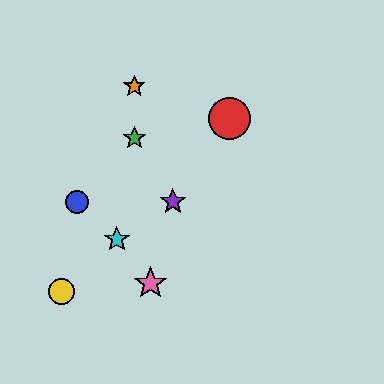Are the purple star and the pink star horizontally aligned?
No, the purple star is at y≈202 and the pink star is at y≈283.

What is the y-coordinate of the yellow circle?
The yellow circle is at y≈292.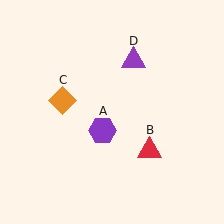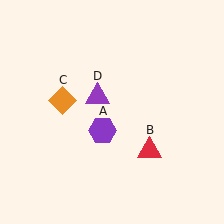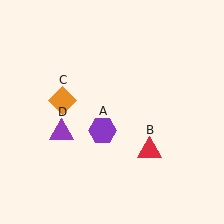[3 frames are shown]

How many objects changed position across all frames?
1 object changed position: purple triangle (object D).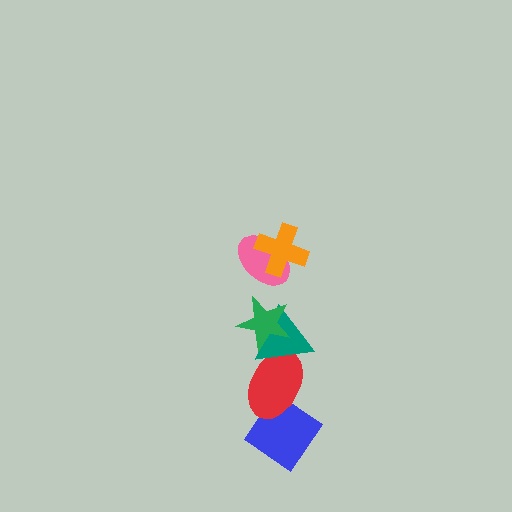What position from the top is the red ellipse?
The red ellipse is 5th from the top.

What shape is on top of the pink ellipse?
The orange cross is on top of the pink ellipse.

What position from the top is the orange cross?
The orange cross is 1st from the top.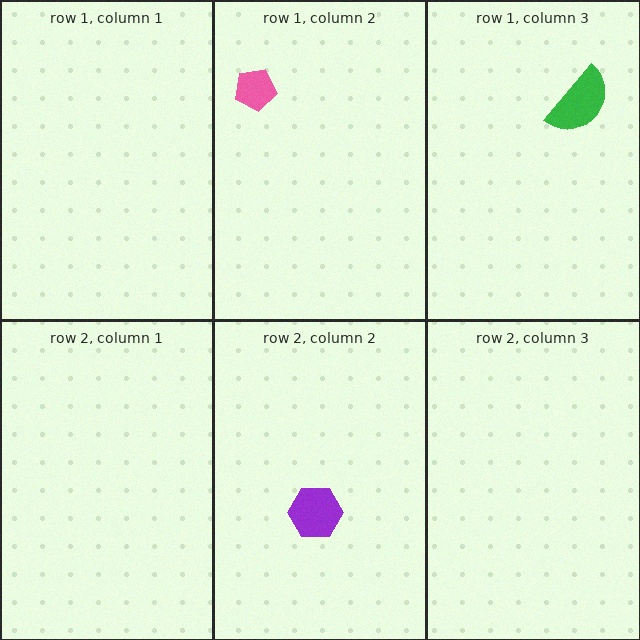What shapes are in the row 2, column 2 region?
The purple hexagon.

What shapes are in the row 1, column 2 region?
The pink pentagon.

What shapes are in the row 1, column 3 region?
The green semicircle.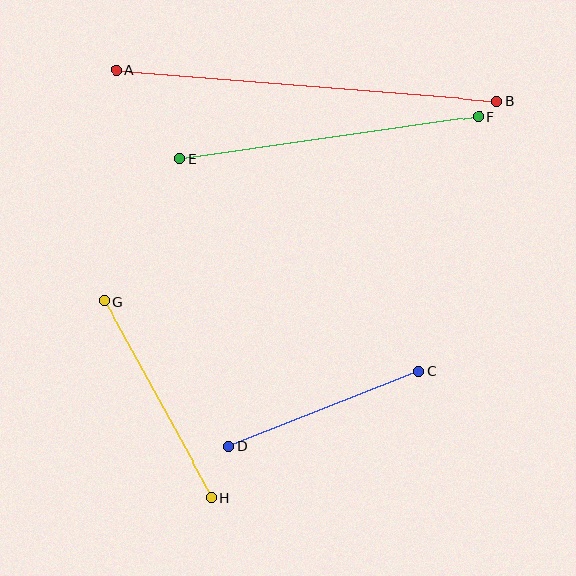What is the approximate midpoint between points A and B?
The midpoint is at approximately (306, 85) pixels.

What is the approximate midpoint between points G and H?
The midpoint is at approximately (158, 399) pixels.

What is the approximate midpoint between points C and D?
The midpoint is at approximately (323, 409) pixels.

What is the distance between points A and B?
The distance is approximately 381 pixels.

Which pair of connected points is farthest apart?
Points A and B are farthest apart.